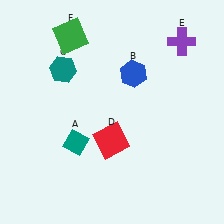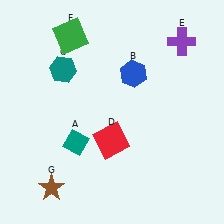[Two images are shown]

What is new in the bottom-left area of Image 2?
A brown star (G) was added in the bottom-left area of Image 2.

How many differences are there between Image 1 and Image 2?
There is 1 difference between the two images.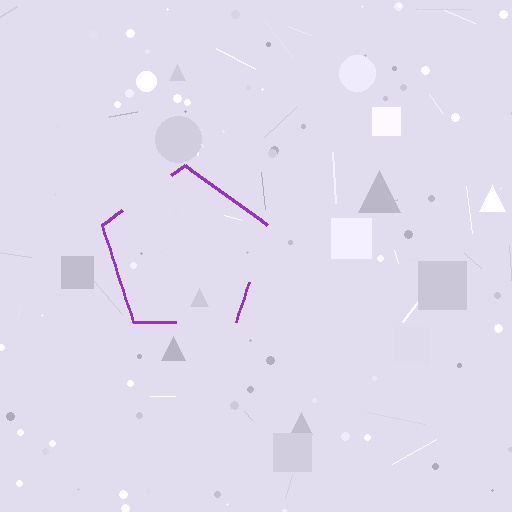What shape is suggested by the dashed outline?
The dashed outline suggests a pentagon.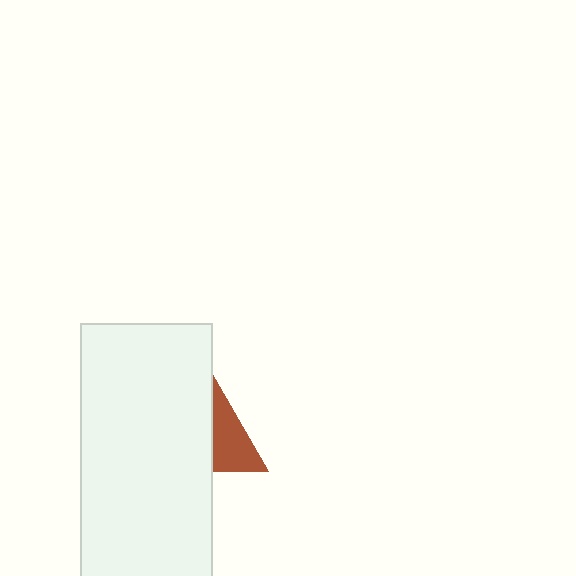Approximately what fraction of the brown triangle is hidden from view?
Roughly 67% of the brown triangle is hidden behind the white rectangle.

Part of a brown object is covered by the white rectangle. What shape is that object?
It is a triangle.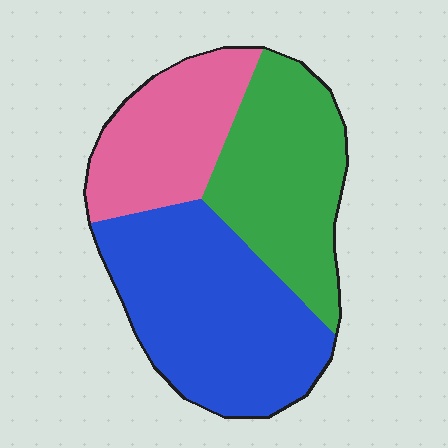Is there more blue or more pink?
Blue.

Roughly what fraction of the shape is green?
Green takes up about one third (1/3) of the shape.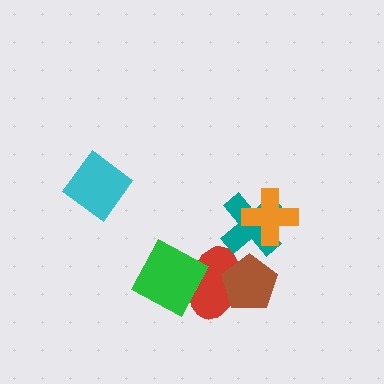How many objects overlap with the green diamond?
1 object overlaps with the green diamond.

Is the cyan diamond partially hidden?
No, no other shape covers it.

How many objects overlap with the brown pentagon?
1 object overlaps with the brown pentagon.